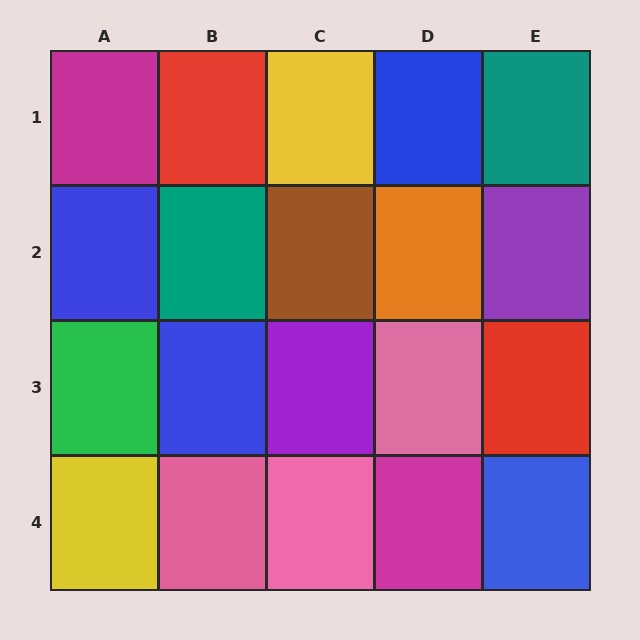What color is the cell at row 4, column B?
Pink.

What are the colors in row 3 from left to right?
Green, blue, purple, pink, red.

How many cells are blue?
4 cells are blue.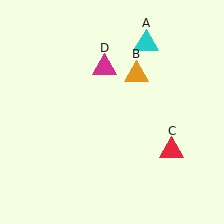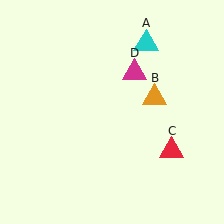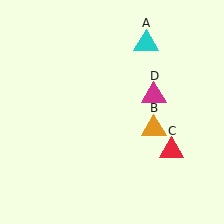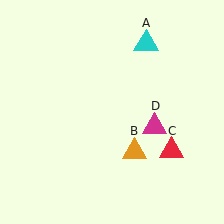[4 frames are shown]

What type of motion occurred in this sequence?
The orange triangle (object B), magenta triangle (object D) rotated clockwise around the center of the scene.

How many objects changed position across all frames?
2 objects changed position: orange triangle (object B), magenta triangle (object D).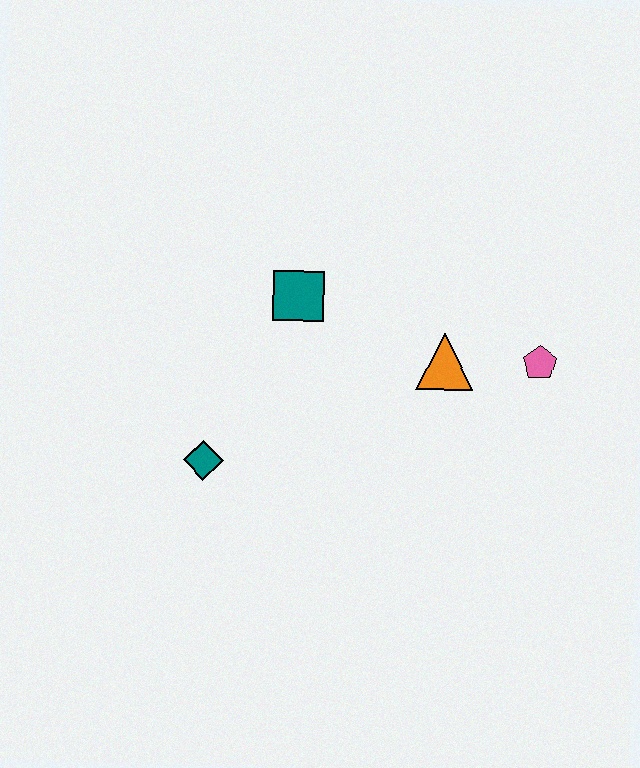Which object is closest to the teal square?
The orange triangle is closest to the teal square.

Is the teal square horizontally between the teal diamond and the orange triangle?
Yes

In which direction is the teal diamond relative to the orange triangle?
The teal diamond is to the left of the orange triangle.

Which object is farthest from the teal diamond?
The pink pentagon is farthest from the teal diamond.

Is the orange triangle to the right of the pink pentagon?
No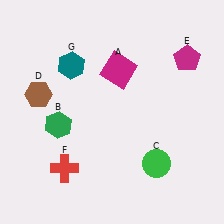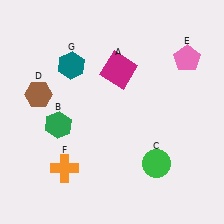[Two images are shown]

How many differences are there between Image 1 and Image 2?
There are 2 differences between the two images.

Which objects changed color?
E changed from magenta to pink. F changed from red to orange.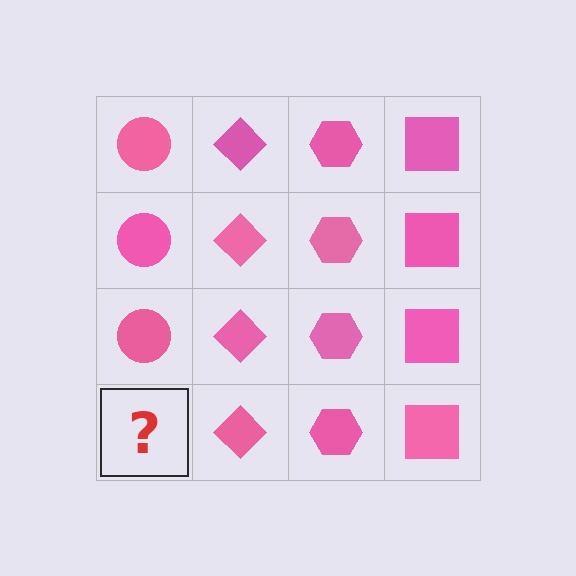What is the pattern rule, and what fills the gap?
The rule is that each column has a consistent shape. The gap should be filled with a pink circle.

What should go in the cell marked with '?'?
The missing cell should contain a pink circle.